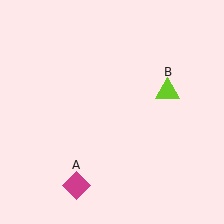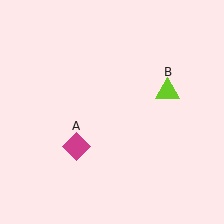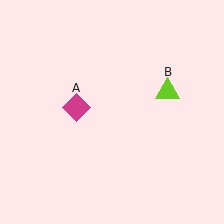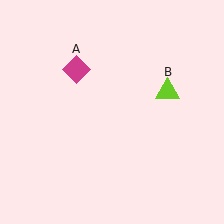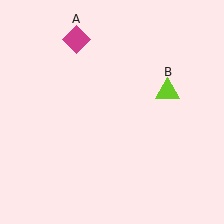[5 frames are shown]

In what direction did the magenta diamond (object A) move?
The magenta diamond (object A) moved up.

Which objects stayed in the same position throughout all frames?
Lime triangle (object B) remained stationary.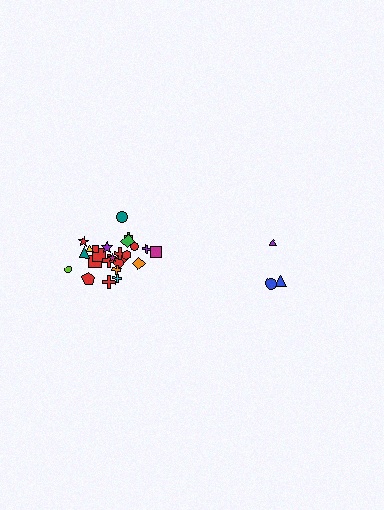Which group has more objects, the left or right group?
The left group.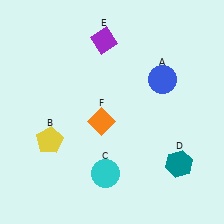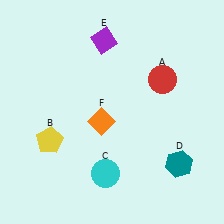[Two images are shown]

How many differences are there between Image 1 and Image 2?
There is 1 difference between the two images.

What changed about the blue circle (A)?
In Image 1, A is blue. In Image 2, it changed to red.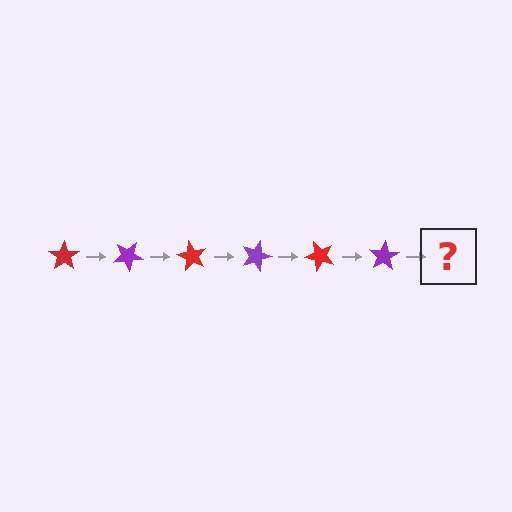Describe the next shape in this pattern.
It should be a red star, rotated 180 degrees from the start.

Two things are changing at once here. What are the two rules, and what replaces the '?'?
The two rules are that it rotates 30 degrees each step and the color cycles through red and purple. The '?' should be a red star, rotated 180 degrees from the start.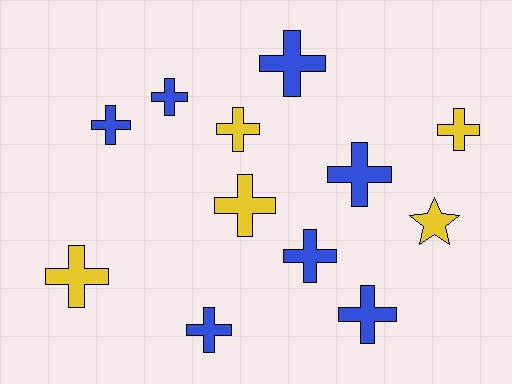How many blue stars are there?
There are no blue stars.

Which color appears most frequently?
Blue, with 7 objects.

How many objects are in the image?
There are 12 objects.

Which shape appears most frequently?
Cross, with 11 objects.